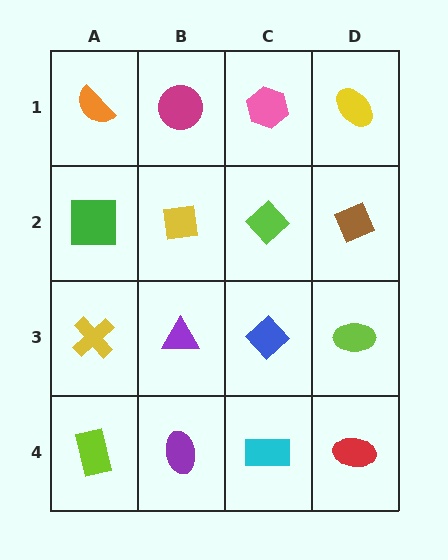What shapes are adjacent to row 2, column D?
A yellow ellipse (row 1, column D), a lime ellipse (row 3, column D), a lime diamond (row 2, column C).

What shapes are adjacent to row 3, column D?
A brown diamond (row 2, column D), a red ellipse (row 4, column D), a blue diamond (row 3, column C).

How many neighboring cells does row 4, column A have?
2.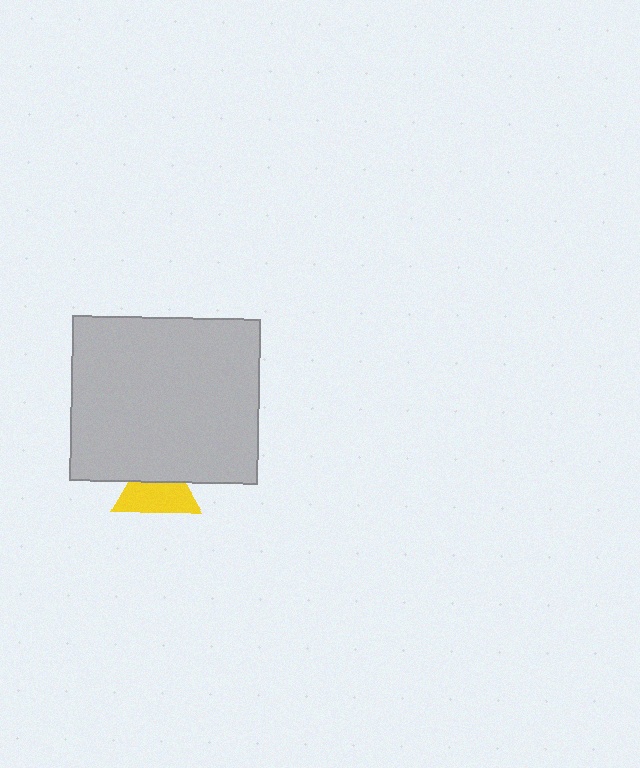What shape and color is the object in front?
The object in front is a light gray rectangle.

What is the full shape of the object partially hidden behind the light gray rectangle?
The partially hidden object is a yellow triangle.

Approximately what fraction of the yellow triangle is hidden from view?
Roughly 39% of the yellow triangle is hidden behind the light gray rectangle.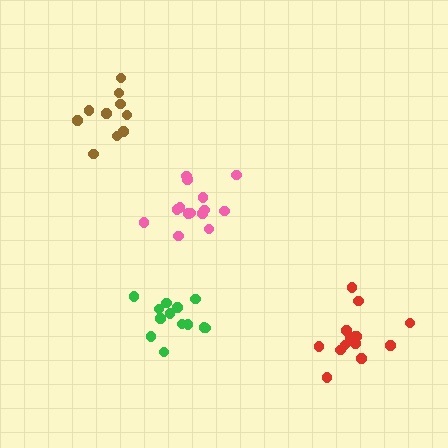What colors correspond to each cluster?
The clusters are colored: pink, green, brown, red.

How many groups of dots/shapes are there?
There are 4 groups.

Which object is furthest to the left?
The brown cluster is leftmost.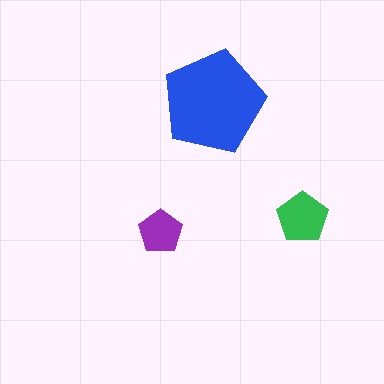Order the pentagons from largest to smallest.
the blue one, the green one, the purple one.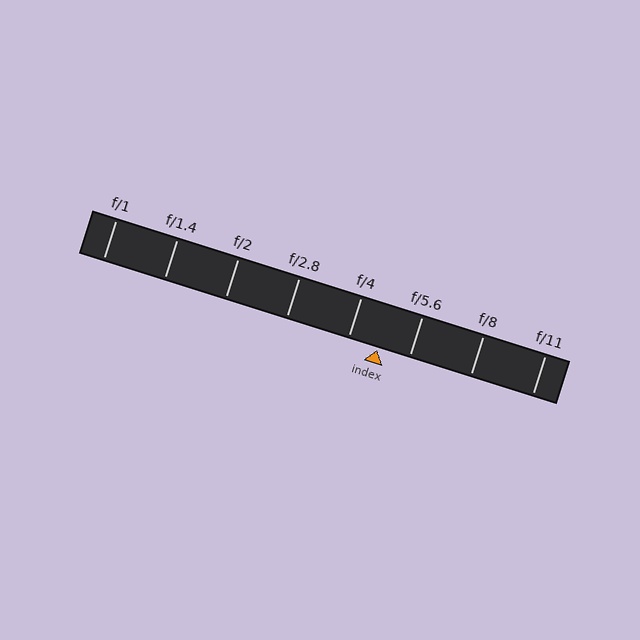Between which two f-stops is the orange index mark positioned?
The index mark is between f/4 and f/5.6.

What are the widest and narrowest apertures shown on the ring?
The widest aperture shown is f/1 and the narrowest is f/11.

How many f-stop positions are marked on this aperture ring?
There are 8 f-stop positions marked.